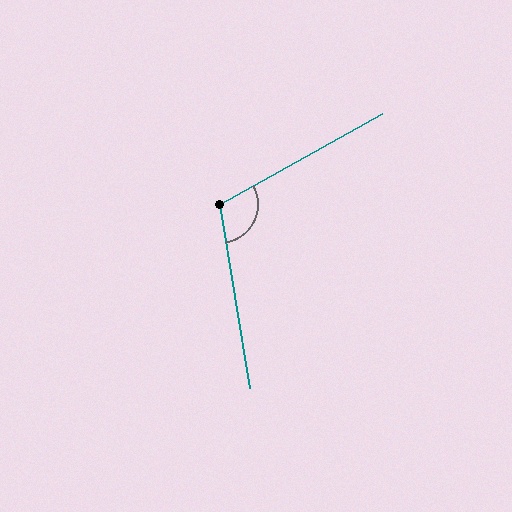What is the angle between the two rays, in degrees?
Approximately 110 degrees.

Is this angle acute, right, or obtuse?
It is obtuse.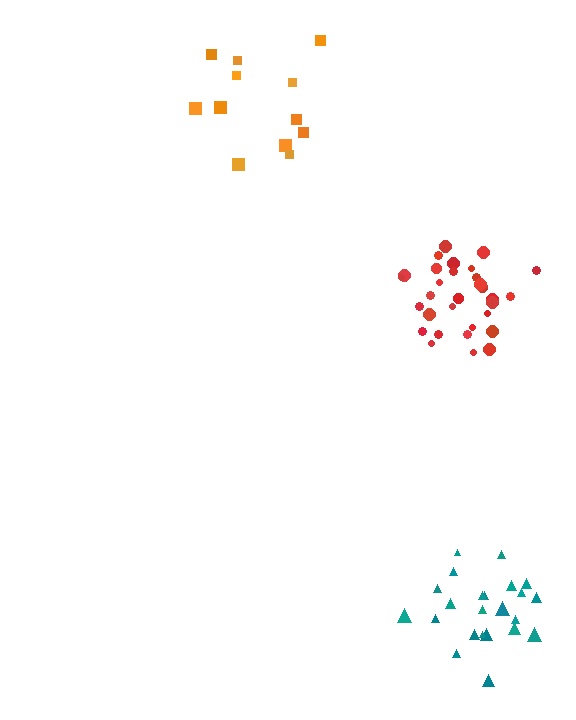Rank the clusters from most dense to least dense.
red, teal, orange.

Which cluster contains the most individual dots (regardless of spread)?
Red (31).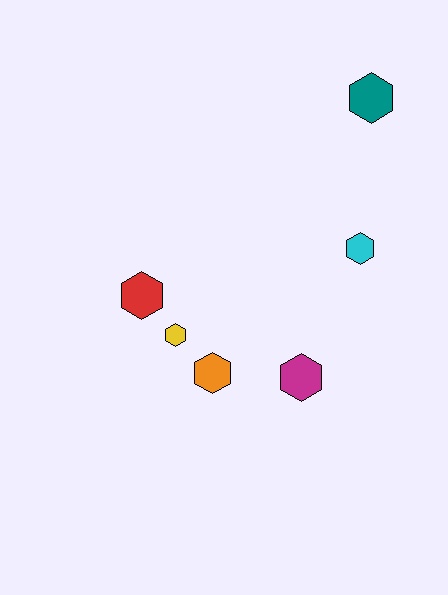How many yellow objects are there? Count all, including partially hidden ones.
There is 1 yellow object.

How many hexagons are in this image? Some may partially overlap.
There are 6 hexagons.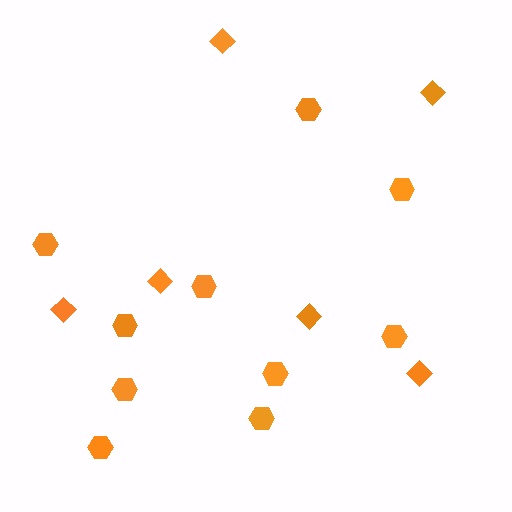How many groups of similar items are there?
There are 2 groups: one group of hexagons (10) and one group of diamonds (6).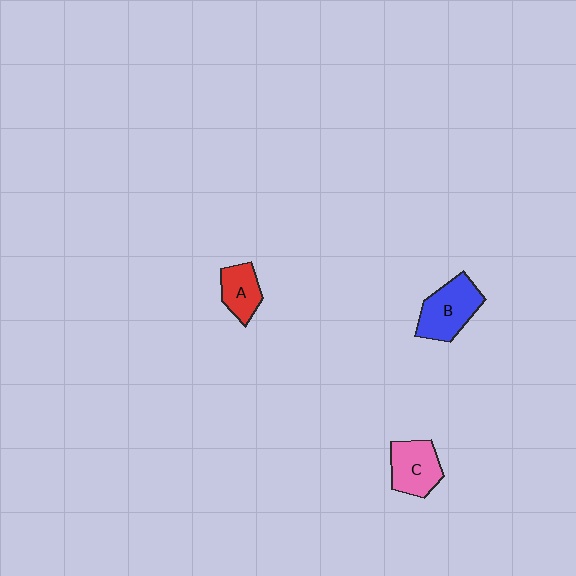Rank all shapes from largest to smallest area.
From largest to smallest: B (blue), C (pink), A (red).